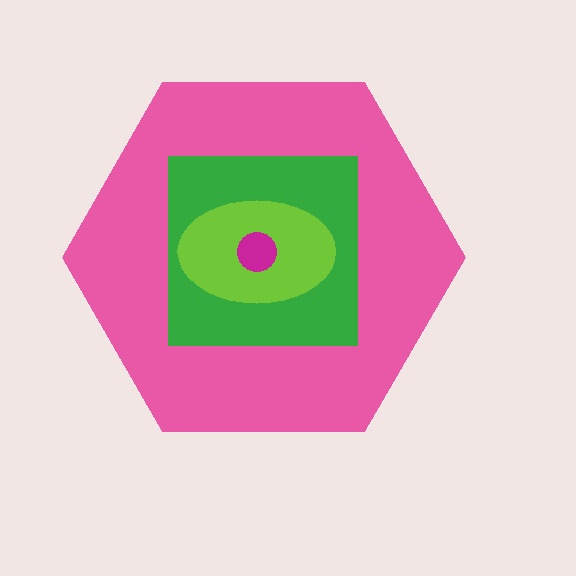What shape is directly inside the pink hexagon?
The green square.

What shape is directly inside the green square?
The lime ellipse.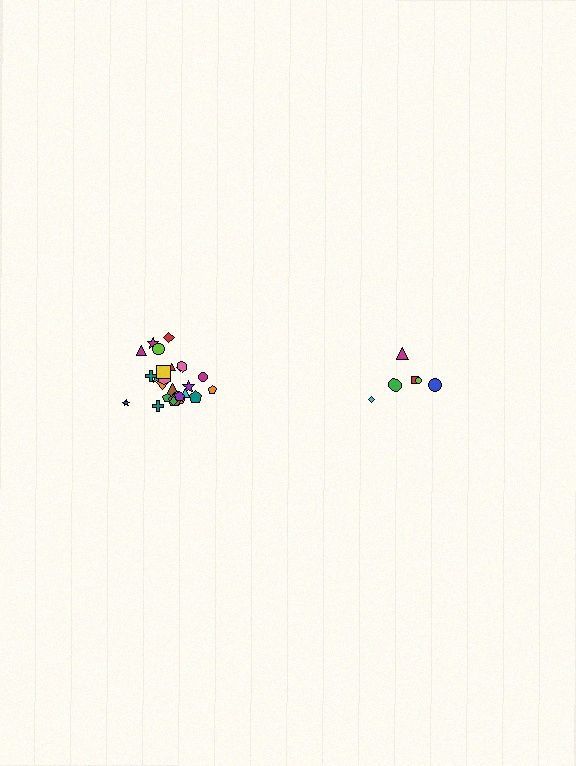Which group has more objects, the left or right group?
The left group.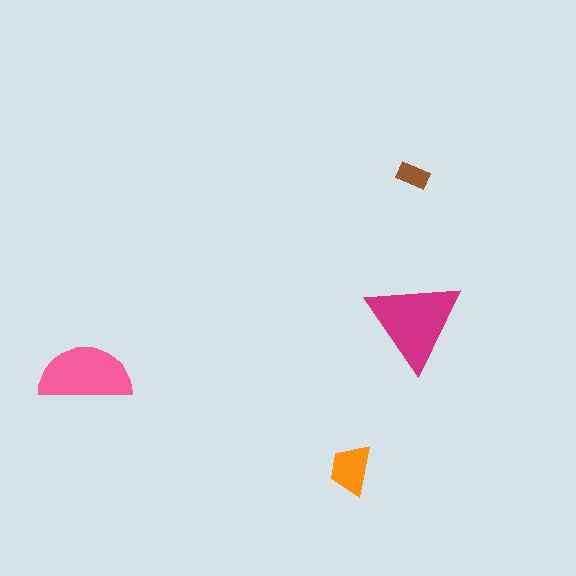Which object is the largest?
The magenta triangle.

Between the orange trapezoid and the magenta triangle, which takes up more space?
The magenta triangle.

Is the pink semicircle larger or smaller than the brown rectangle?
Larger.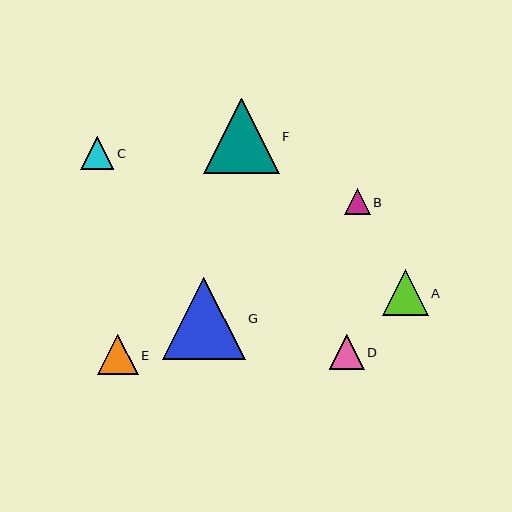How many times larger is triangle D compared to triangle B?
Triangle D is approximately 1.4 times the size of triangle B.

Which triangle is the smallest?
Triangle B is the smallest with a size of approximately 26 pixels.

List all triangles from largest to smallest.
From largest to smallest: G, F, A, E, D, C, B.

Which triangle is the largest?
Triangle G is the largest with a size of approximately 82 pixels.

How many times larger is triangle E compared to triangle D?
Triangle E is approximately 1.2 times the size of triangle D.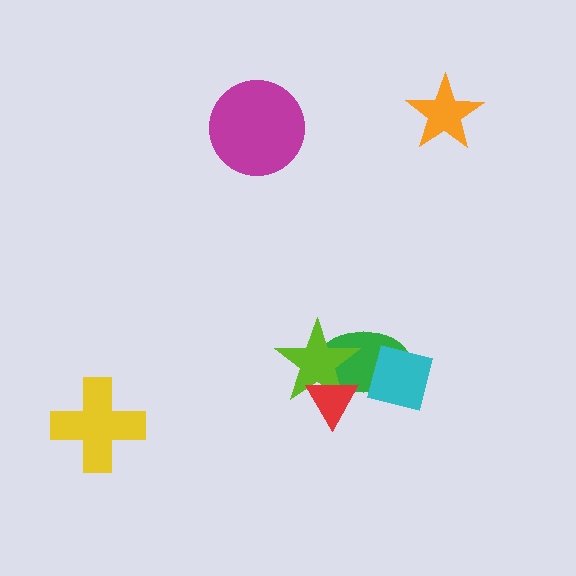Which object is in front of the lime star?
The red triangle is in front of the lime star.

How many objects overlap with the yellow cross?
0 objects overlap with the yellow cross.